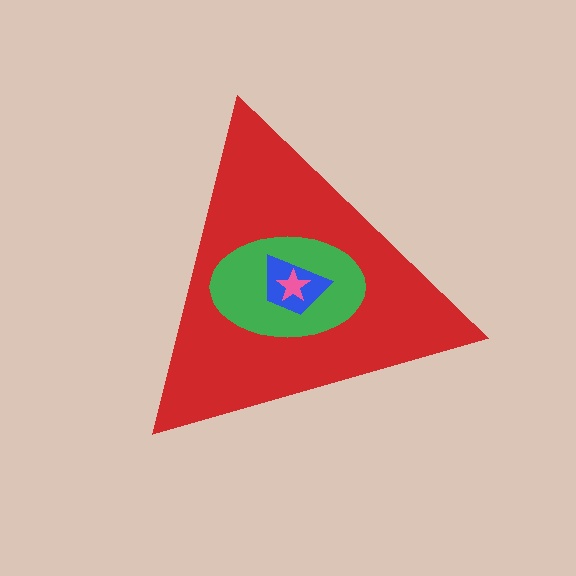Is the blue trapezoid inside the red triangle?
Yes.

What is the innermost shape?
The pink star.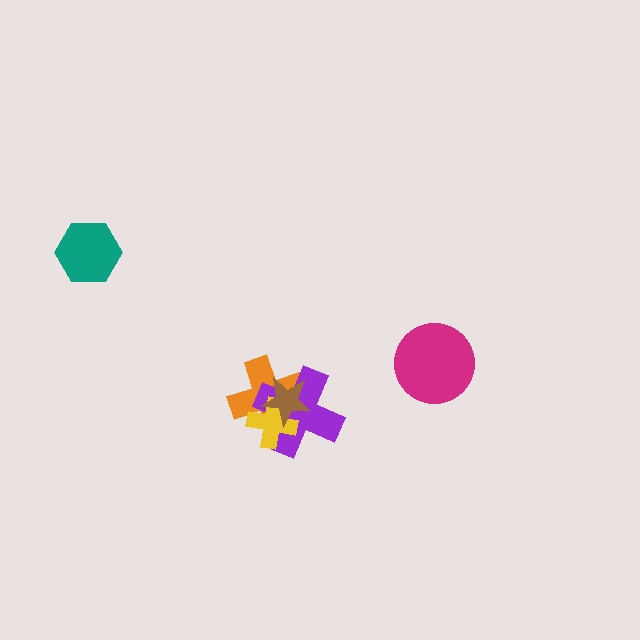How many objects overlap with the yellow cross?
3 objects overlap with the yellow cross.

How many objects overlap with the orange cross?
3 objects overlap with the orange cross.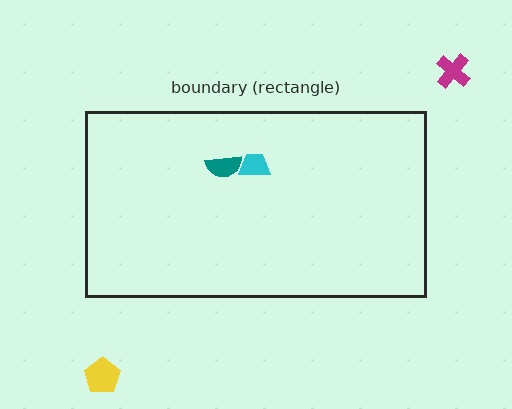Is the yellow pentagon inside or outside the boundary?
Outside.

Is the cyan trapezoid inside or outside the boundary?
Inside.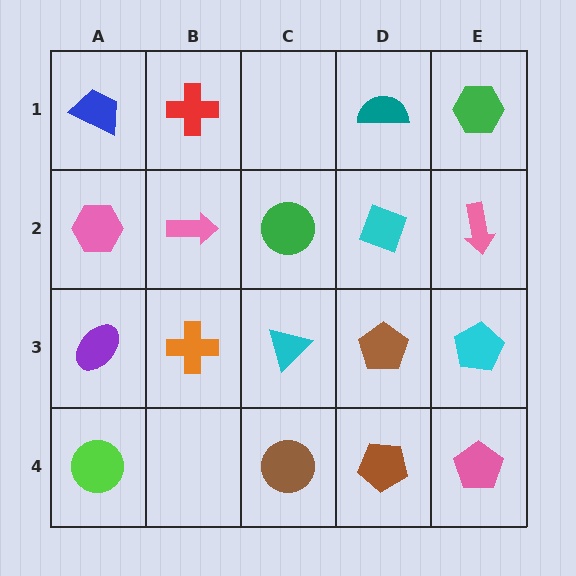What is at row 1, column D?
A teal semicircle.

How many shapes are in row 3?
5 shapes.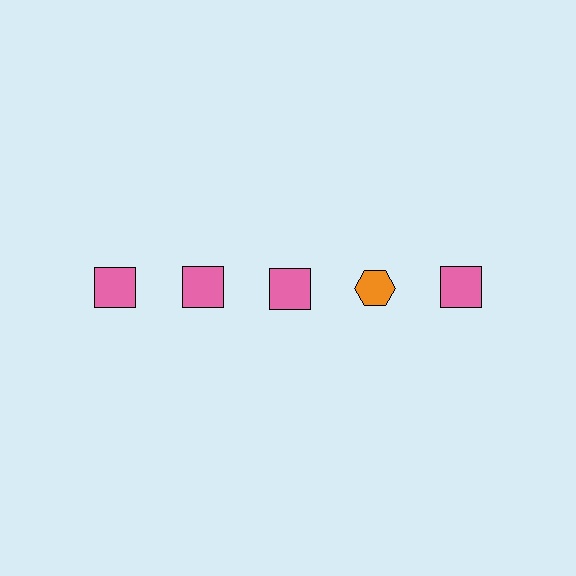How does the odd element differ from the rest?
It differs in both color (orange instead of pink) and shape (hexagon instead of square).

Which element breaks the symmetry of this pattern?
The orange hexagon in the top row, second from right column breaks the symmetry. All other shapes are pink squares.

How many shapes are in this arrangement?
There are 5 shapes arranged in a grid pattern.